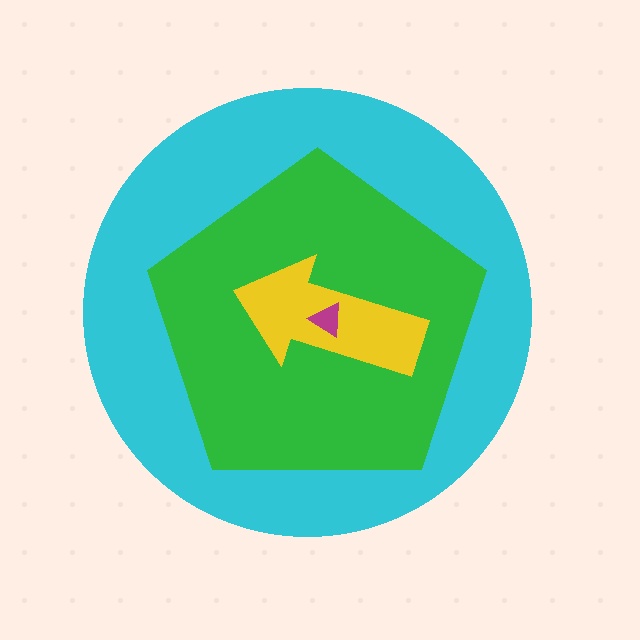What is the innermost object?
The magenta triangle.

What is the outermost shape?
The cyan circle.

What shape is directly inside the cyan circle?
The green pentagon.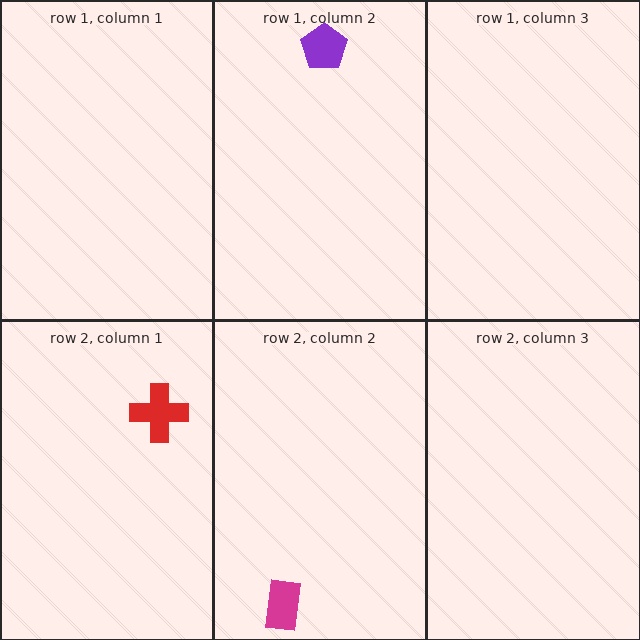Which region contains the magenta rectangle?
The row 2, column 2 region.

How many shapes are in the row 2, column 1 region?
1.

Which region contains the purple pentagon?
The row 1, column 2 region.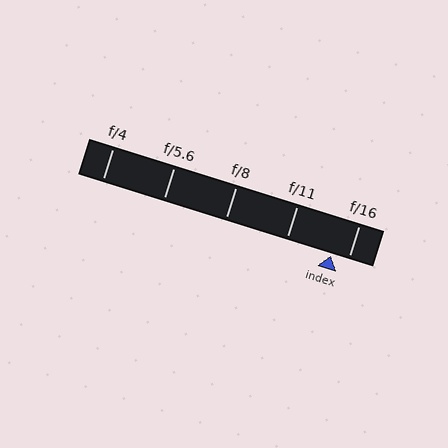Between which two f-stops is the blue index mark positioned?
The index mark is between f/11 and f/16.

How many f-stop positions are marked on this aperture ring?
There are 5 f-stop positions marked.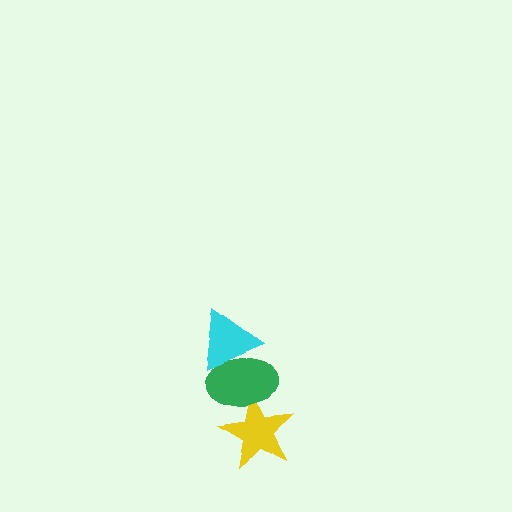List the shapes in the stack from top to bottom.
From top to bottom: the cyan triangle, the green ellipse, the yellow star.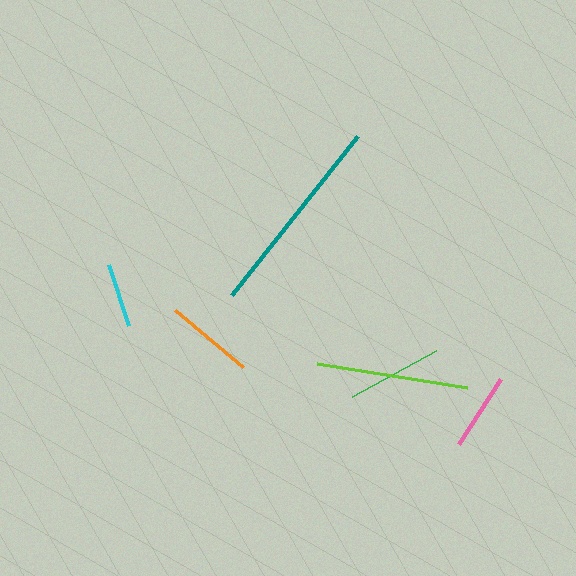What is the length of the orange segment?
The orange segment is approximately 89 pixels long.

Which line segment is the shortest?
The cyan line is the shortest at approximately 65 pixels.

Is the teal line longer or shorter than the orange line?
The teal line is longer than the orange line.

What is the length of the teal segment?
The teal segment is approximately 203 pixels long.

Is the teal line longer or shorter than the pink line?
The teal line is longer than the pink line.